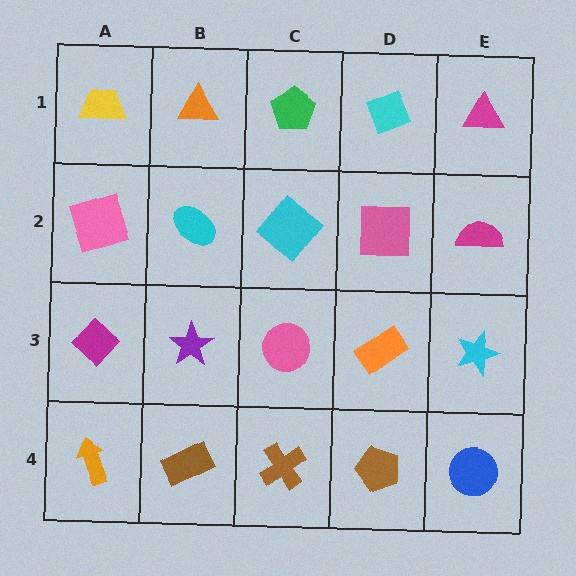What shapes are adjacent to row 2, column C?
A green pentagon (row 1, column C), a pink circle (row 3, column C), a cyan ellipse (row 2, column B), a pink square (row 2, column D).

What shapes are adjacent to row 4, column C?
A pink circle (row 3, column C), a brown rectangle (row 4, column B), a brown pentagon (row 4, column D).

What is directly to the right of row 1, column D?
A magenta triangle.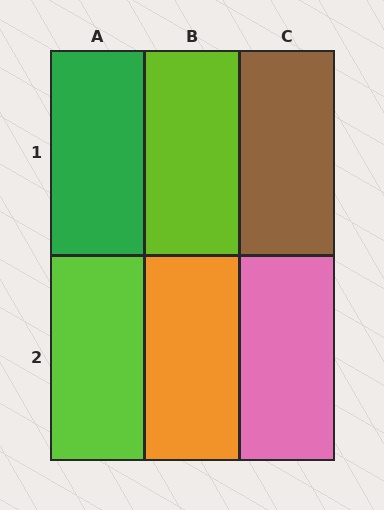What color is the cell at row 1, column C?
Brown.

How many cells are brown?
1 cell is brown.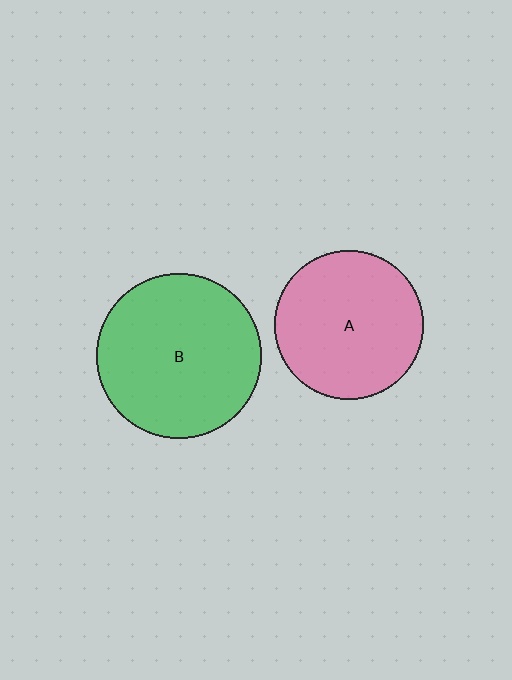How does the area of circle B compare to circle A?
Approximately 1.2 times.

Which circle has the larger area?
Circle B (green).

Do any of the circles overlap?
No, none of the circles overlap.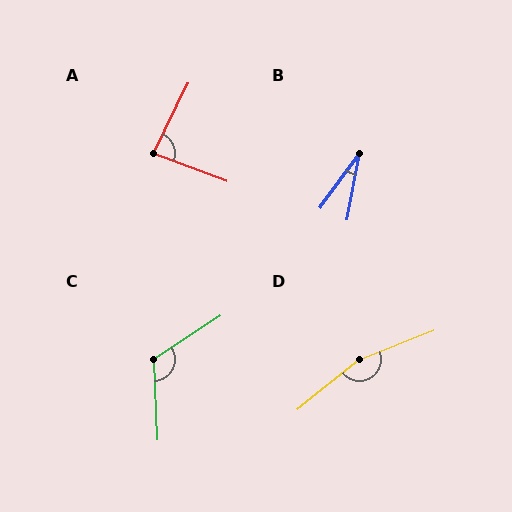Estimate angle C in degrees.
Approximately 121 degrees.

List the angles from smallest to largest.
B (26°), A (84°), C (121°), D (162°).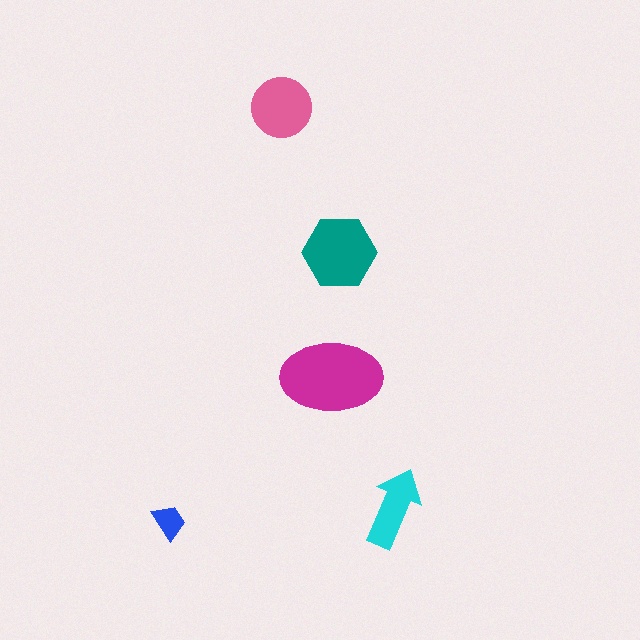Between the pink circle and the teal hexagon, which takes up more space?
The teal hexagon.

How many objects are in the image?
There are 5 objects in the image.